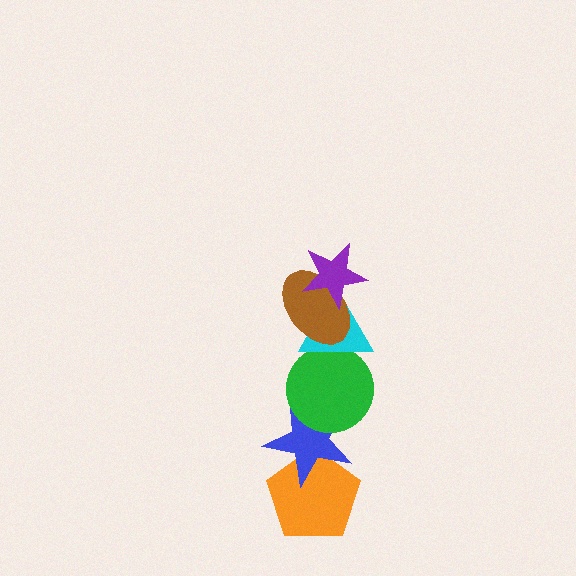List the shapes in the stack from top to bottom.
From top to bottom: the purple star, the brown ellipse, the cyan triangle, the green circle, the blue star, the orange pentagon.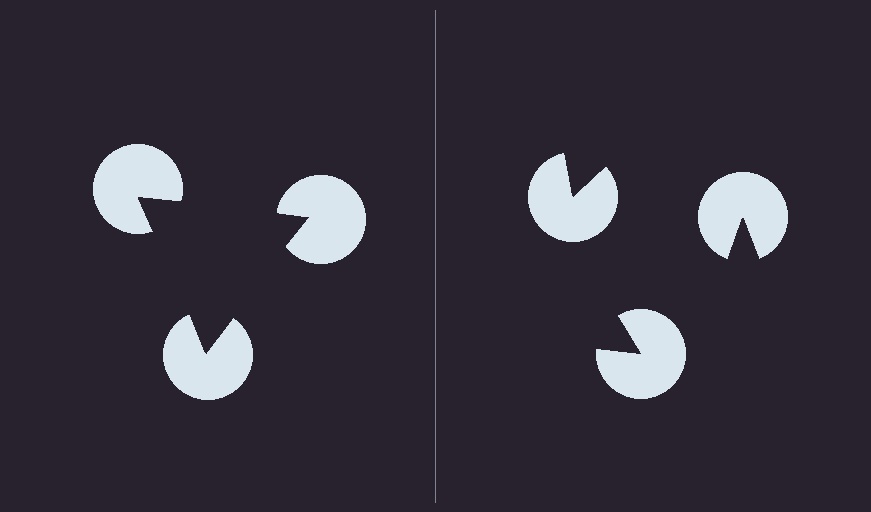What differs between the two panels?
The pac-man discs are positioned identically on both sides; only the wedge orientations differ. On the left they align to a triangle; on the right they are misaligned.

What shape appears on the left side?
An illusory triangle.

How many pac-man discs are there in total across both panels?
6 — 3 on each side.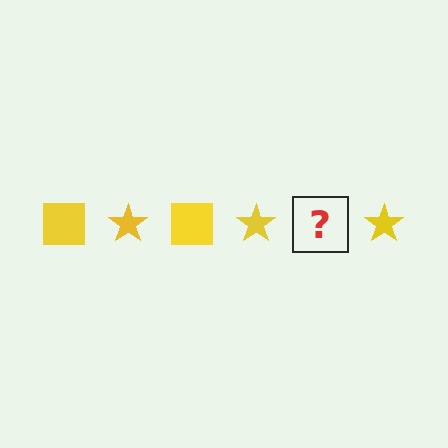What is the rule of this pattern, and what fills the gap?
The rule is that the pattern cycles through square, star shapes in yellow. The gap should be filled with a yellow square.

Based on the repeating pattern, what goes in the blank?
The blank should be a yellow square.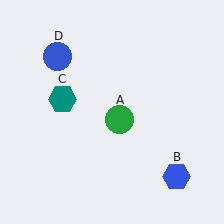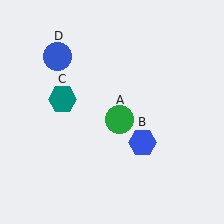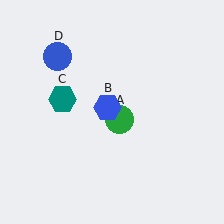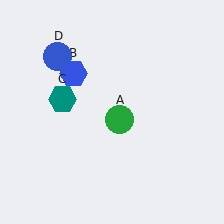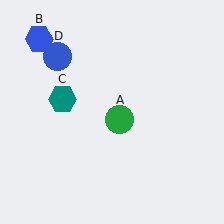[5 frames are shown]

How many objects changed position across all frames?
1 object changed position: blue hexagon (object B).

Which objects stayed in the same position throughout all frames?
Green circle (object A) and teal hexagon (object C) and blue circle (object D) remained stationary.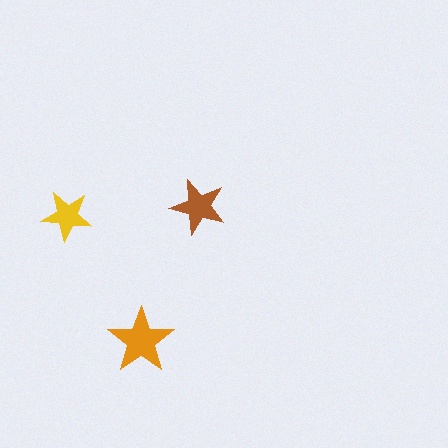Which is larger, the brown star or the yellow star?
The brown one.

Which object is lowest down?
The orange star is bottommost.